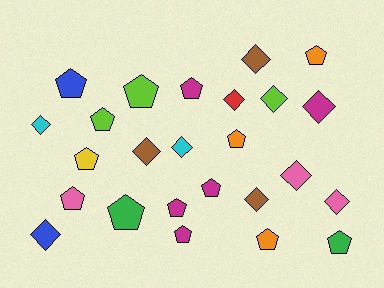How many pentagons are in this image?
There are 14 pentagons.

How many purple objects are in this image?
There are no purple objects.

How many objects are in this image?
There are 25 objects.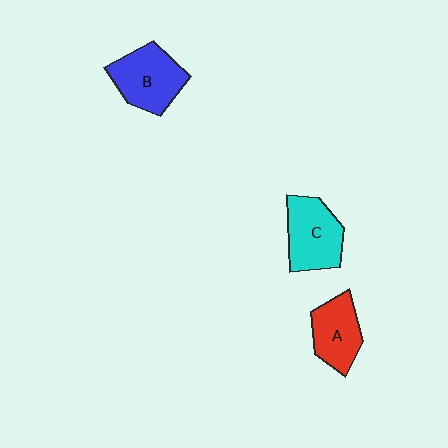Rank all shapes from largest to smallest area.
From largest to smallest: B (blue), C (cyan), A (red).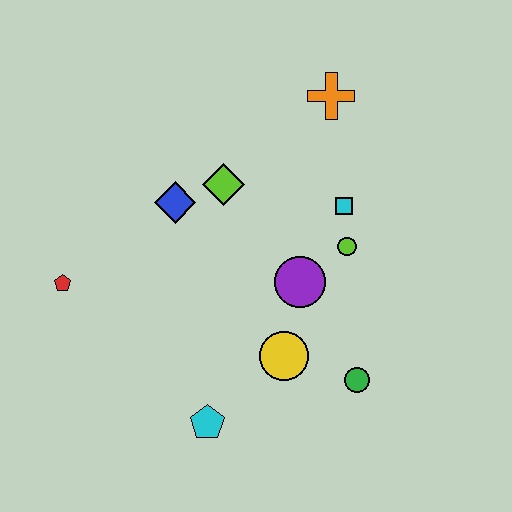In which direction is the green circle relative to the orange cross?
The green circle is below the orange cross.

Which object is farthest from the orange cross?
The cyan pentagon is farthest from the orange cross.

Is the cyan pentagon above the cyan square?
No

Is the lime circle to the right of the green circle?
No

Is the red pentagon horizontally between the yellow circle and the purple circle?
No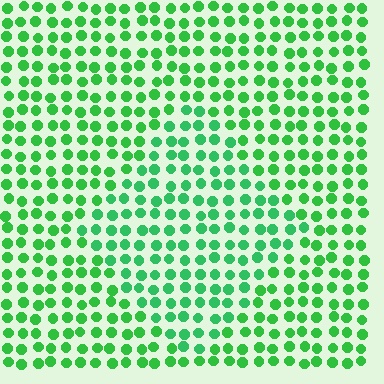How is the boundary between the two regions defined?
The boundary is defined purely by a slight shift in hue (about 15 degrees). Spacing, size, and orientation are identical on both sides.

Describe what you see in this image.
The image is filled with small green elements in a uniform arrangement. A diamond-shaped region is visible where the elements are tinted to a slightly different hue, forming a subtle color boundary.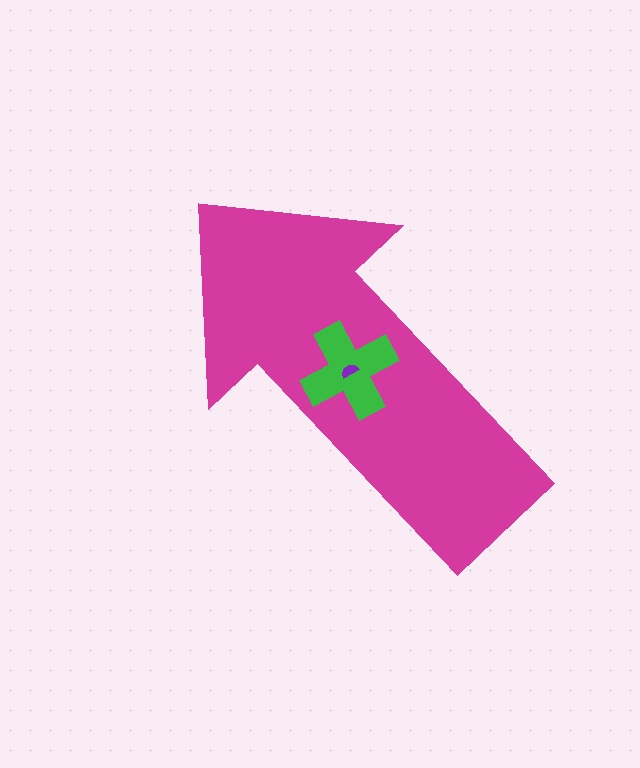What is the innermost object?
The purple semicircle.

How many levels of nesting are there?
3.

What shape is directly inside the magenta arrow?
The green cross.